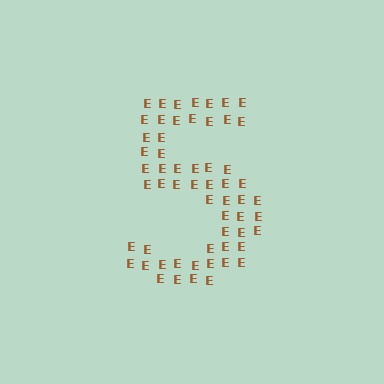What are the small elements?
The small elements are letter E's.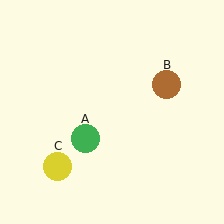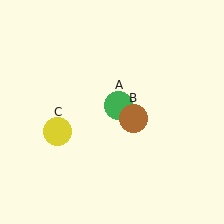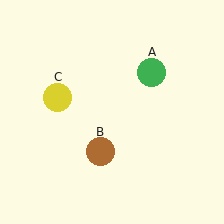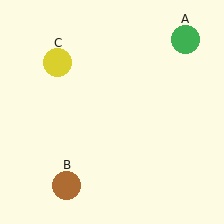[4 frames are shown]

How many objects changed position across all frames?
3 objects changed position: green circle (object A), brown circle (object B), yellow circle (object C).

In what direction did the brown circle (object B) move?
The brown circle (object B) moved down and to the left.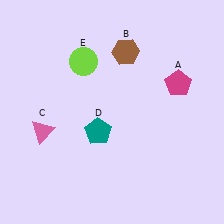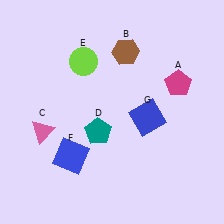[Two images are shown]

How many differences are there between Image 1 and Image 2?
There are 2 differences between the two images.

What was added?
A blue square (F), a blue square (G) were added in Image 2.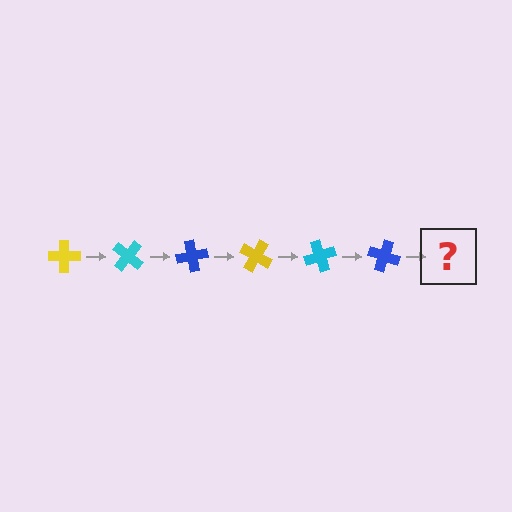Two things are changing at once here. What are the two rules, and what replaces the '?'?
The two rules are that it rotates 40 degrees each step and the color cycles through yellow, cyan, and blue. The '?' should be a yellow cross, rotated 240 degrees from the start.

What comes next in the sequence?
The next element should be a yellow cross, rotated 240 degrees from the start.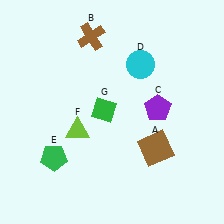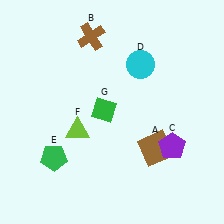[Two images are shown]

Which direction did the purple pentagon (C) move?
The purple pentagon (C) moved down.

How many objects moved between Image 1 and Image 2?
1 object moved between the two images.